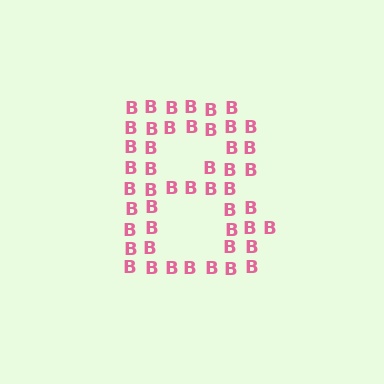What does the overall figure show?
The overall figure shows the letter B.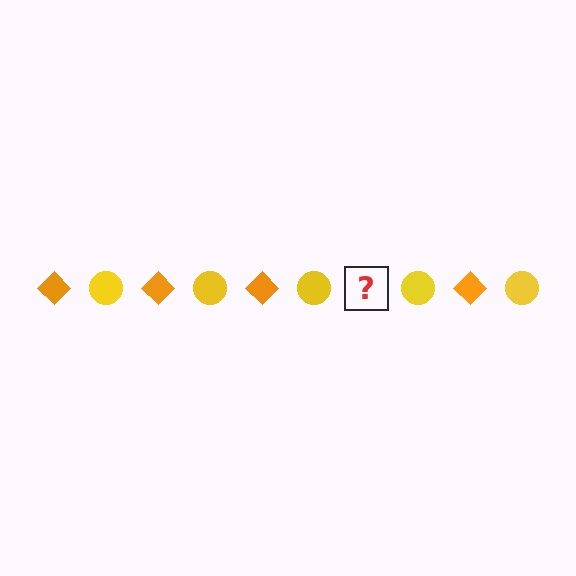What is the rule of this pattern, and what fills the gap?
The rule is that the pattern alternates between orange diamond and yellow circle. The gap should be filled with an orange diamond.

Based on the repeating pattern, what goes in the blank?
The blank should be an orange diamond.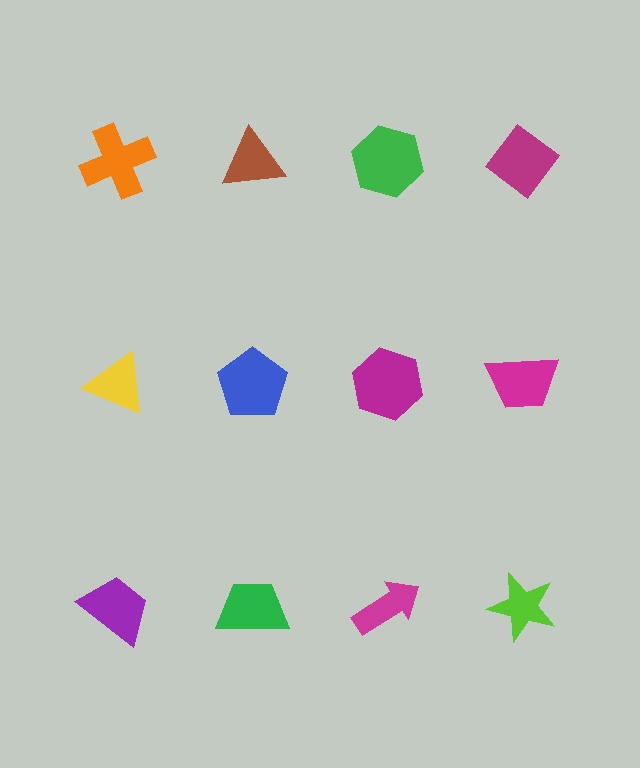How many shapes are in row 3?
4 shapes.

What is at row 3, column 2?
A green trapezoid.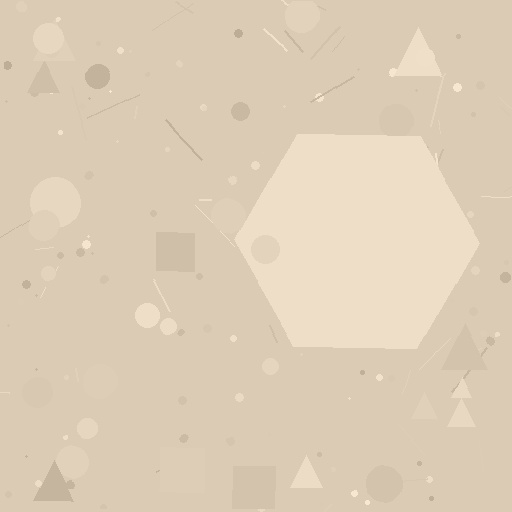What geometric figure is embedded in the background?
A hexagon is embedded in the background.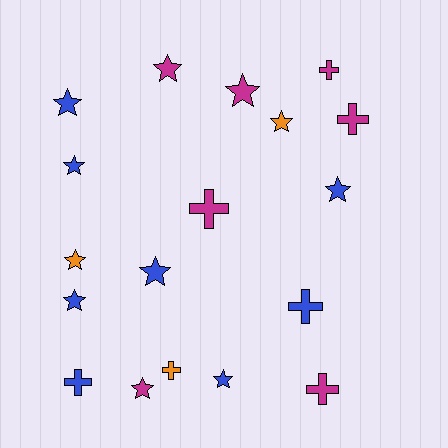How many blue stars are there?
There are 6 blue stars.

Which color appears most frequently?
Blue, with 8 objects.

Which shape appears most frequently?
Star, with 11 objects.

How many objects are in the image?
There are 18 objects.